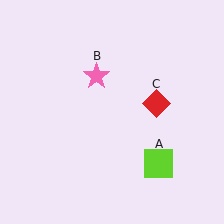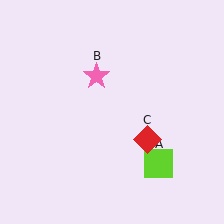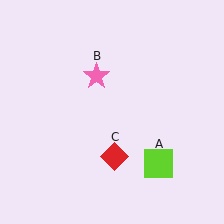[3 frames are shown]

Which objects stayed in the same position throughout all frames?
Lime square (object A) and pink star (object B) remained stationary.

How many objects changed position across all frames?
1 object changed position: red diamond (object C).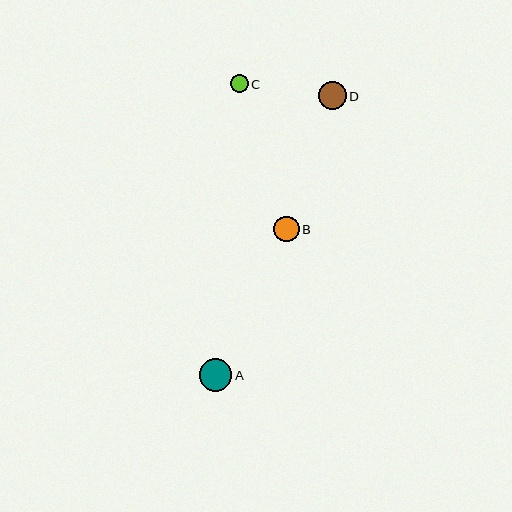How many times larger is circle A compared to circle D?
Circle A is approximately 1.2 times the size of circle D.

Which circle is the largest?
Circle A is the largest with a size of approximately 33 pixels.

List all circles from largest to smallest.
From largest to smallest: A, D, B, C.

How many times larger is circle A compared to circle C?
Circle A is approximately 1.9 times the size of circle C.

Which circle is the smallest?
Circle C is the smallest with a size of approximately 18 pixels.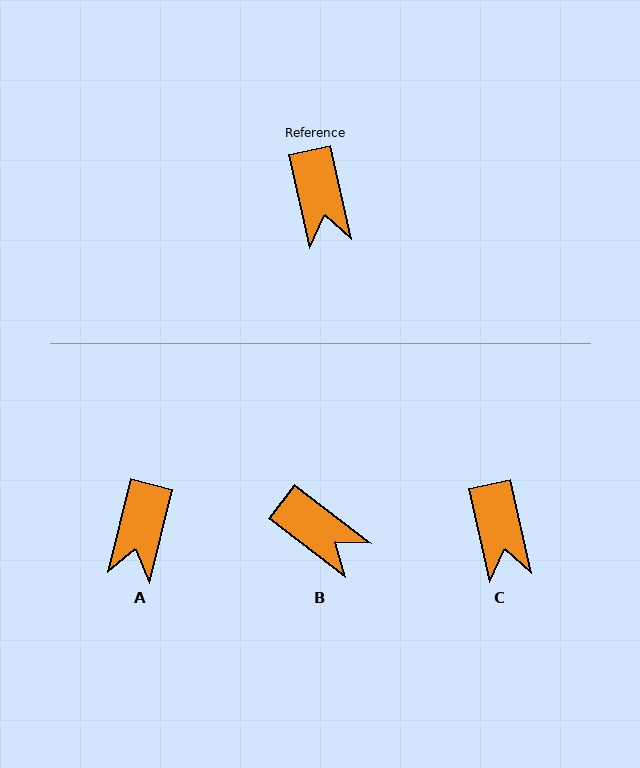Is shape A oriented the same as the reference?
No, it is off by about 27 degrees.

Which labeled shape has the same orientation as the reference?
C.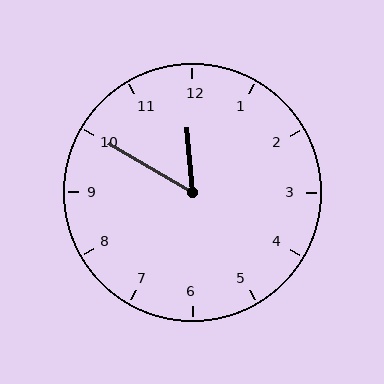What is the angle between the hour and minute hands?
Approximately 55 degrees.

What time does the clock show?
11:50.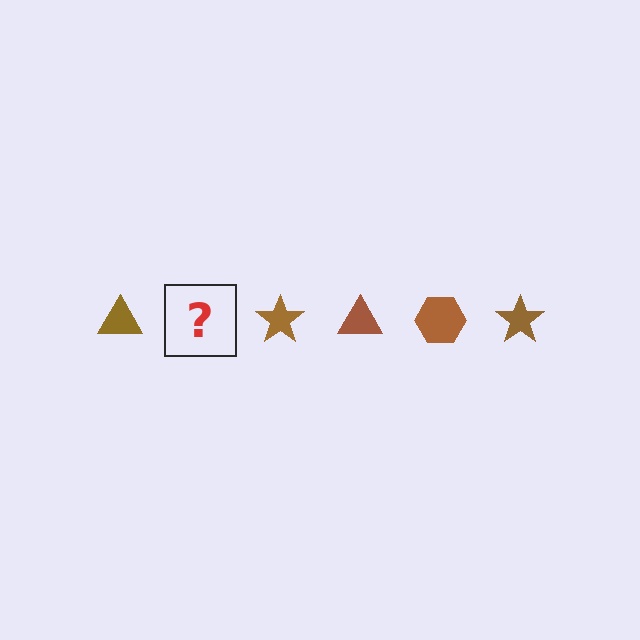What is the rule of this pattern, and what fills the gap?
The rule is that the pattern cycles through triangle, hexagon, star shapes in brown. The gap should be filled with a brown hexagon.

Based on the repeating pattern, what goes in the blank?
The blank should be a brown hexagon.